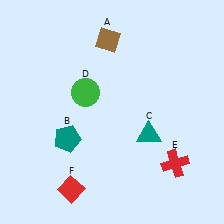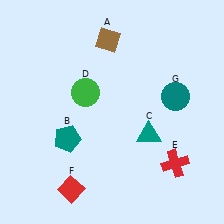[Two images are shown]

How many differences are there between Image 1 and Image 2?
There is 1 difference between the two images.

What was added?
A teal circle (G) was added in Image 2.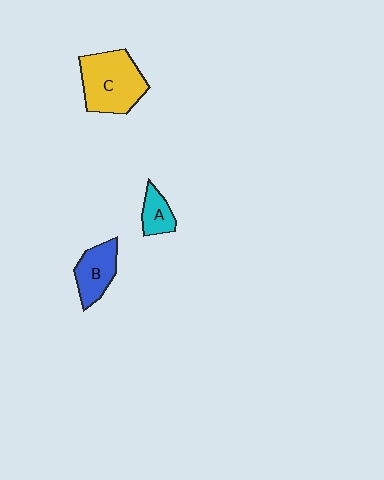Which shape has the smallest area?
Shape A (cyan).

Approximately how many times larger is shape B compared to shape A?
Approximately 1.6 times.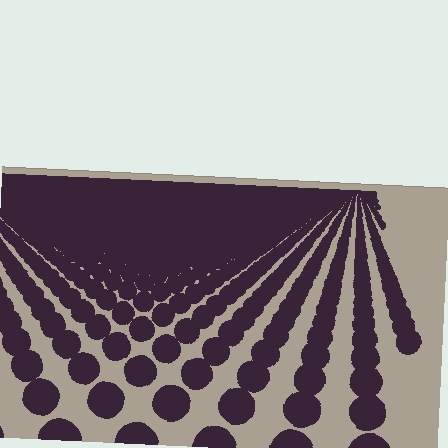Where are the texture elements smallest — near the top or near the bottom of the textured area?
Near the top.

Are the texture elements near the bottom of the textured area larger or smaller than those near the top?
Larger. Near the bottom, elements are closer to the viewer and appear at a bigger on-screen size.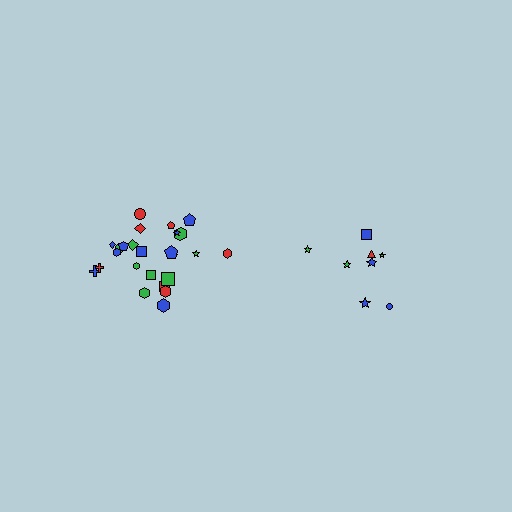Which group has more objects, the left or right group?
The left group.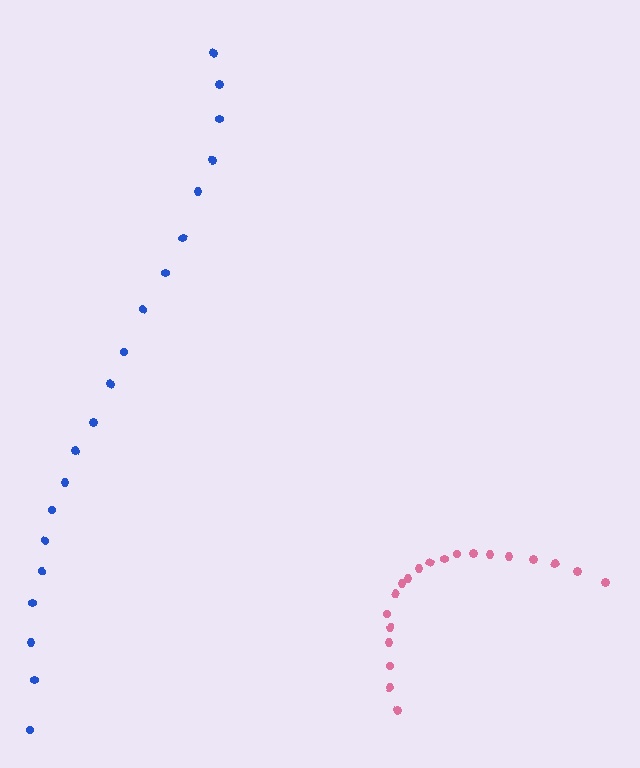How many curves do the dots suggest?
There are 2 distinct paths.